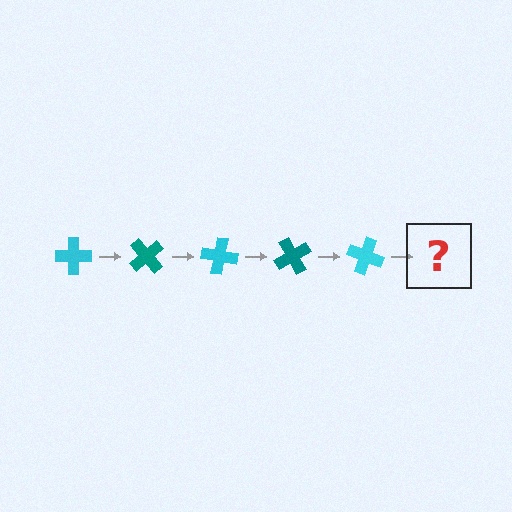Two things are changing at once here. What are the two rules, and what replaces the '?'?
The two rules are that it rotates 50 degrees each step and the color cycles through cyan and teal. The '?' should be a teal cross, rotated 250 degrees from the start.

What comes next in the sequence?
The next element should be a teal cross, rotated 250 degrees from the start.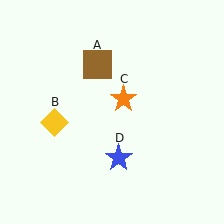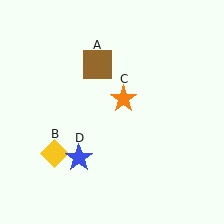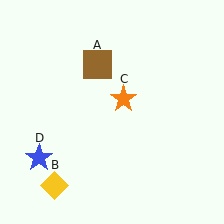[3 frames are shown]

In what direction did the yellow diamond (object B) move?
The yellow diamond (object B) moved down.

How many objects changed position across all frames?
2 objects changed position: yellow diamond (object B), blue star (object D).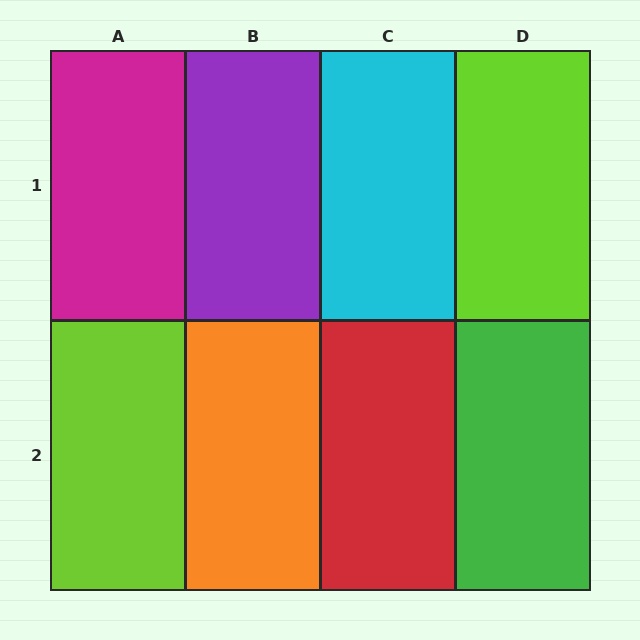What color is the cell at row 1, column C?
Cyan.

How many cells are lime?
2 cells are lime.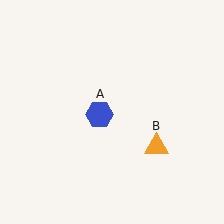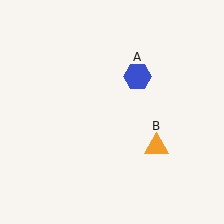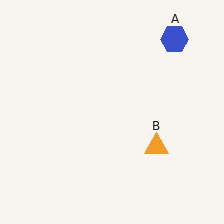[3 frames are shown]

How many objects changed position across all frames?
1 object changed position: blue hexagon (object A).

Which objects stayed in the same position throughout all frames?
Orange triangle (object B) remained stationary.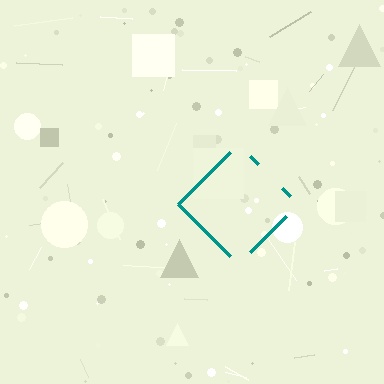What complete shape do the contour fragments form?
The contour fragments form a diamond.